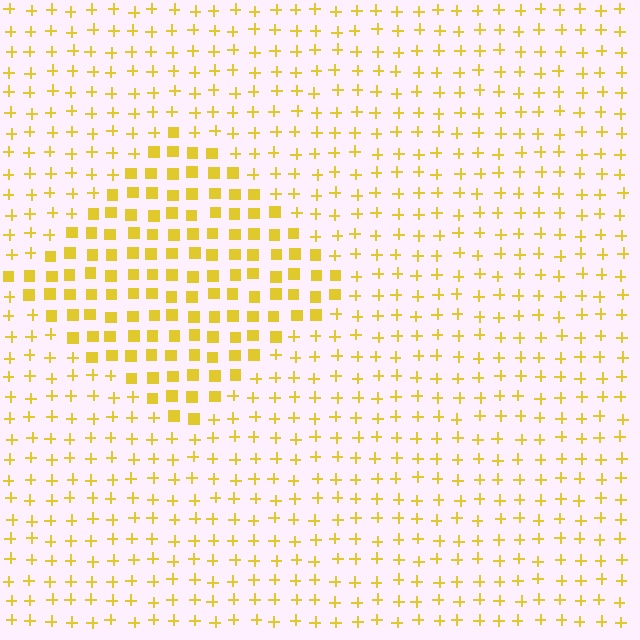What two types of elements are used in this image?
The image uses squares inside the diamond region and plus signs outside it.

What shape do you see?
I see a diamond.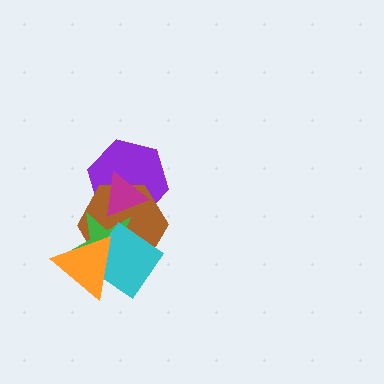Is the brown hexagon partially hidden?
Yes, it is partially covered by another shape.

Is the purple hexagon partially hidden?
Yes, it is partially covered by another shape.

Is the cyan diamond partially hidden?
Yes, it is partially covered by another shape.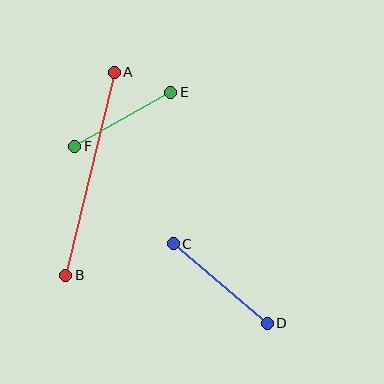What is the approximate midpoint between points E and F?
The midpoint is at approximately (123, 119) pixels.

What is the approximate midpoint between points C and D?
The midpoint is at approximately (220, 283) pixels.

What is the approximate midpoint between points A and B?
The midpoint is at approximately (90, 174) pixels.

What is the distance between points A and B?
The distance is approximately 208 pixels.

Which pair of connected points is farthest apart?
Points A and B are farthest apart.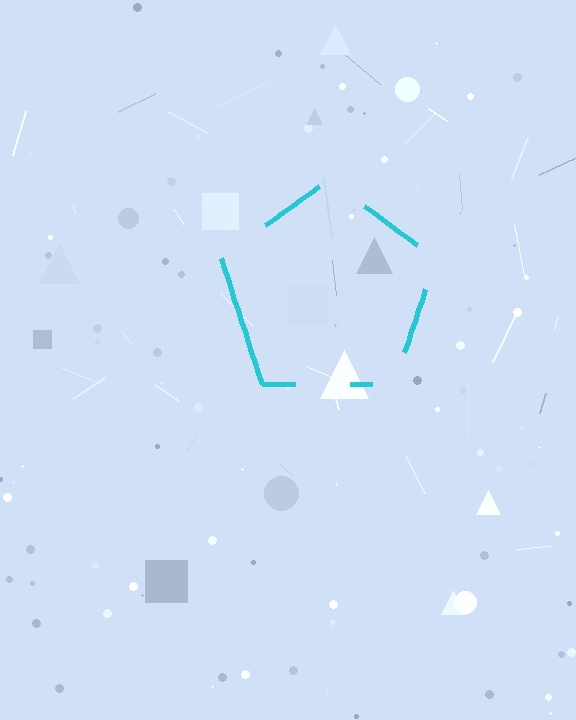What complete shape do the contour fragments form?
The contour fragments form a pentagon.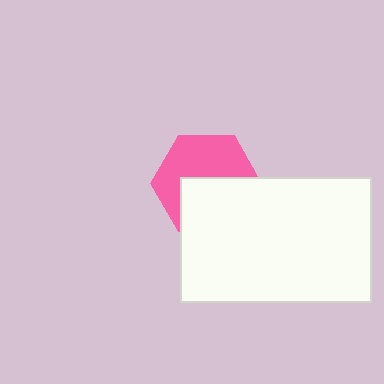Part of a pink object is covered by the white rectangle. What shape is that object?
It is a hexagon.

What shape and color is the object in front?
The object in front is a white rectangle.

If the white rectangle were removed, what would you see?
You would see the complete pink hexagon.